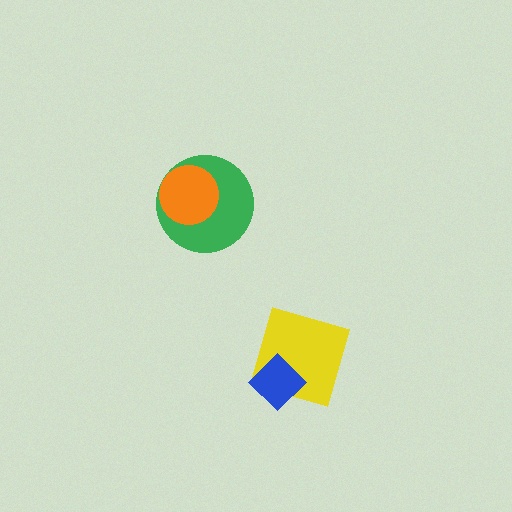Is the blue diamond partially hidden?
No, no other shape covers it.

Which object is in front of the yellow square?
The blue diamond is in front of the yellow square.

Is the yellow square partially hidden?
Yes, it is partially covered by another shape.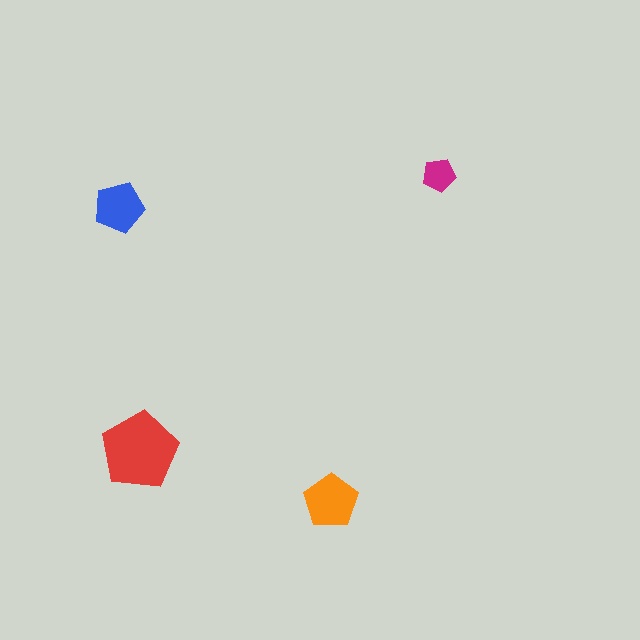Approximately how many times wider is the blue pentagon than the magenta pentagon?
About 1.5 times wider.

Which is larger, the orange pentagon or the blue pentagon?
The orange one.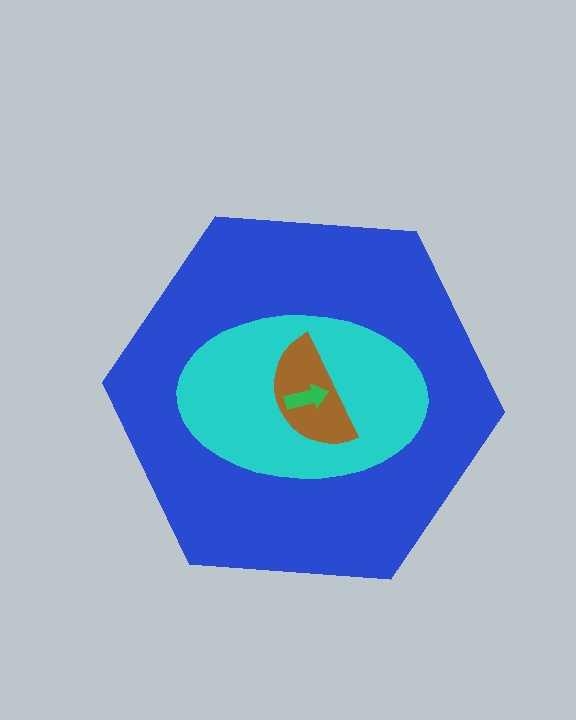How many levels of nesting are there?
4.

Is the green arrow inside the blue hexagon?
Yes.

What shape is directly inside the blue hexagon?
The cyan ellipse.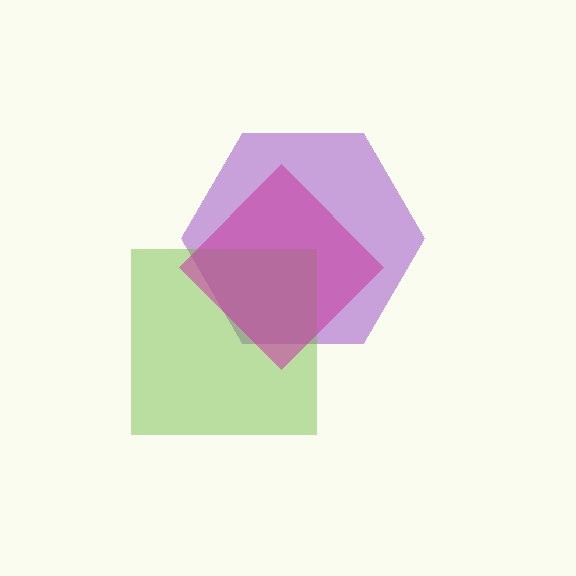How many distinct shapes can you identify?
There are 3 distinct shapes: a purple hexagon, a lime square, a magenta diamond.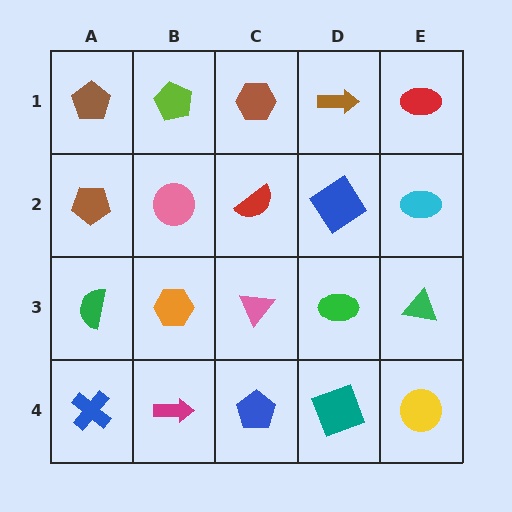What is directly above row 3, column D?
A blue diamond.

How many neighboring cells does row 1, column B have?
3.